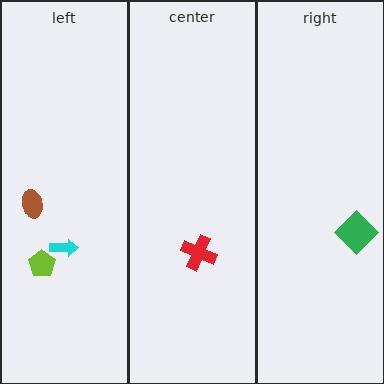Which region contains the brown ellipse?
The left region.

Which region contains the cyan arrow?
The left region.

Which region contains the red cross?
The center region.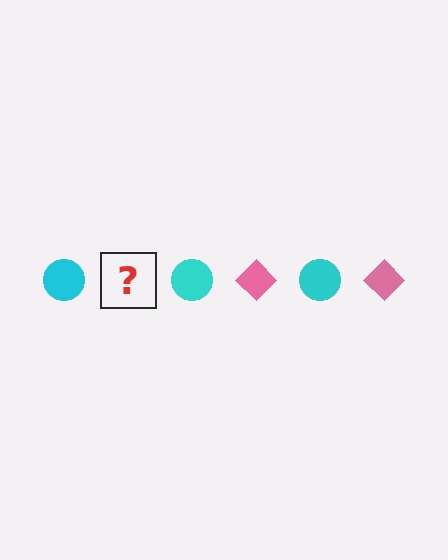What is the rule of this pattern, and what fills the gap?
The rule is that the pattern alternates between cyan circle and pink diamond. The gap should be filled with a pink diamond.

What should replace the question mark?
The question mark should be replaced with a pink diamond.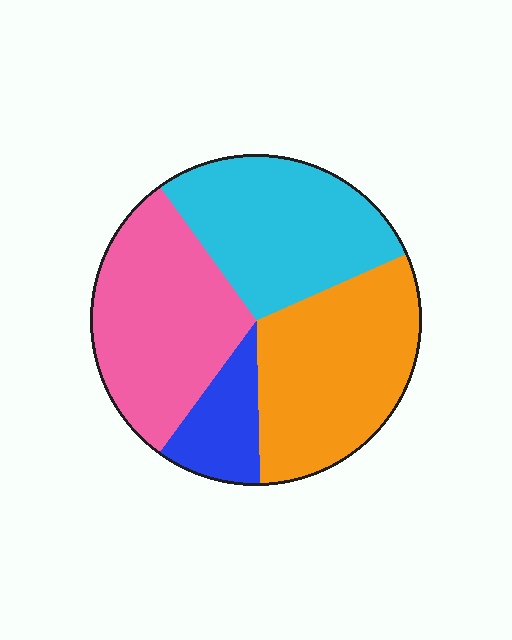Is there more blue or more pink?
Pink.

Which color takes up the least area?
Blue, at roughly 10%.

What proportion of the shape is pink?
Pink covers about 30% of the shape.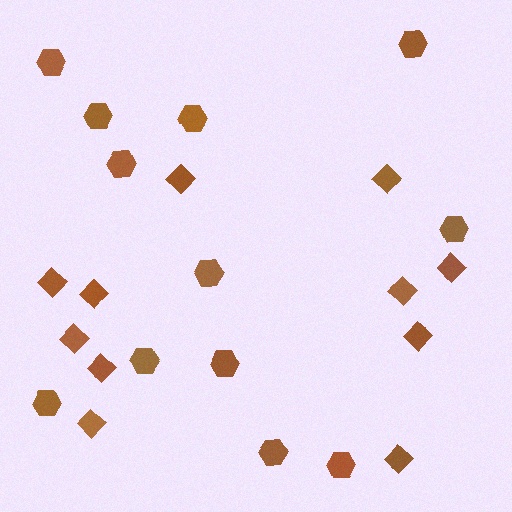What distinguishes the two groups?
There are 2 groups: one group of hexagons (12) and one group of diamonds (11).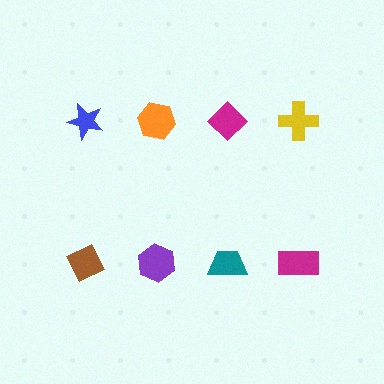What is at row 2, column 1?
A brown diamond.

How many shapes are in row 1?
4 shapes.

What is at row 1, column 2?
An orange hexagon.